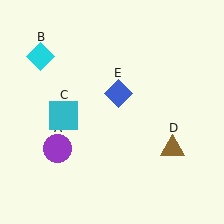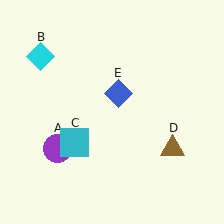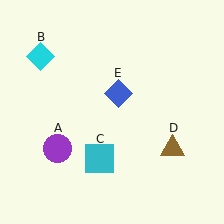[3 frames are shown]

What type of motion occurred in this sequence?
The cyan square (object C) rotated counterclockwise around the center of the scene.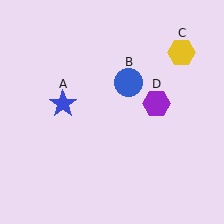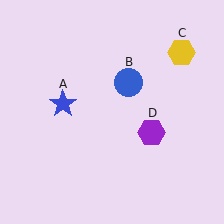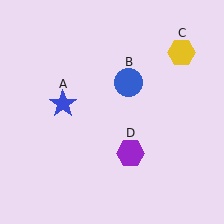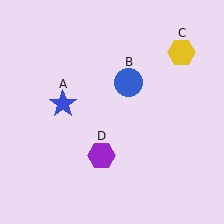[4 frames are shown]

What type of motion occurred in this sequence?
The purple hexagon (object D) rotated clockwise around the center of the scene.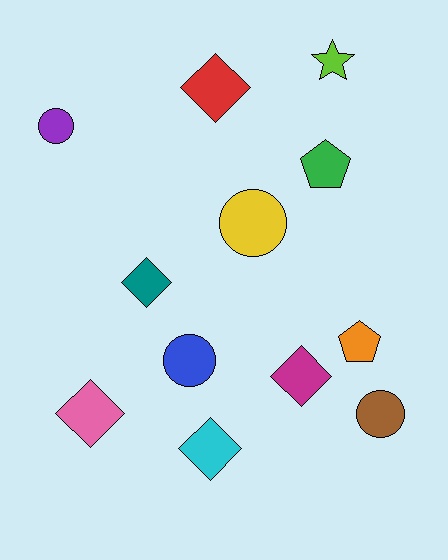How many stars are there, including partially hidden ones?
There is 1 star.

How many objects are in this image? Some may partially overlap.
There are 12 objects.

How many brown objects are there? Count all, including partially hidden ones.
There is 1 brown object.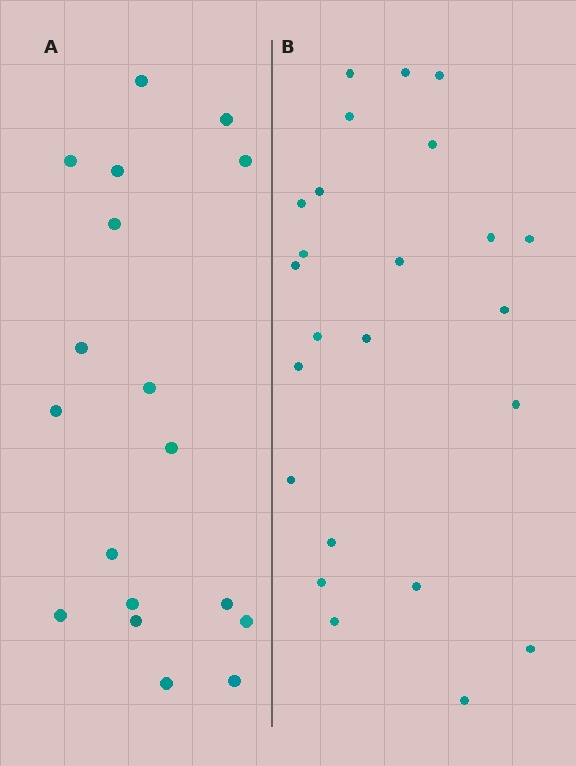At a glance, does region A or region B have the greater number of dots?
Region B (the right region) has more dots.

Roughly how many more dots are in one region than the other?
Region B has about 6 more dots than region A.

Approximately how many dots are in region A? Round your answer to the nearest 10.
About 20 dots. (The exact count is 18, which rounds to 20.)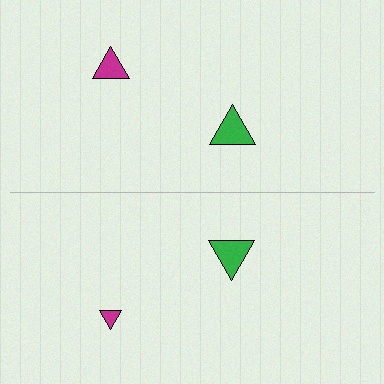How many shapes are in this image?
There are 4 shapes in this image.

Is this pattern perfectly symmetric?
No, the pattern is not perfectly symmetric. The magenta triangle on the bottom side has a different size than its mirror counterpart.